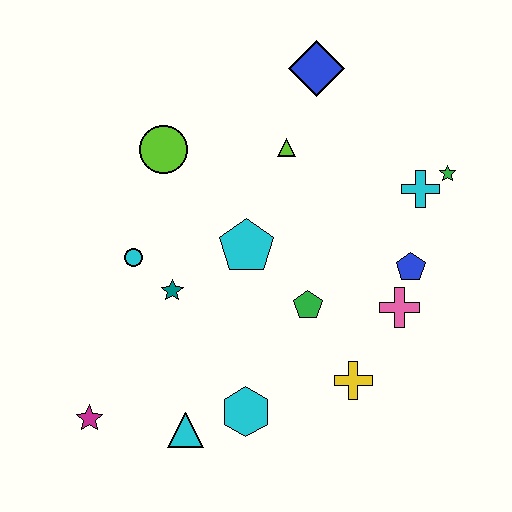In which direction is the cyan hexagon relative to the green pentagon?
The cyan hexagon is below the green pentagon.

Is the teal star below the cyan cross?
Yes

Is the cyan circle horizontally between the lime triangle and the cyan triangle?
No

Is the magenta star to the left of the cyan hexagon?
Yes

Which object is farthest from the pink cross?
The magenta star is farthest from the pink cross.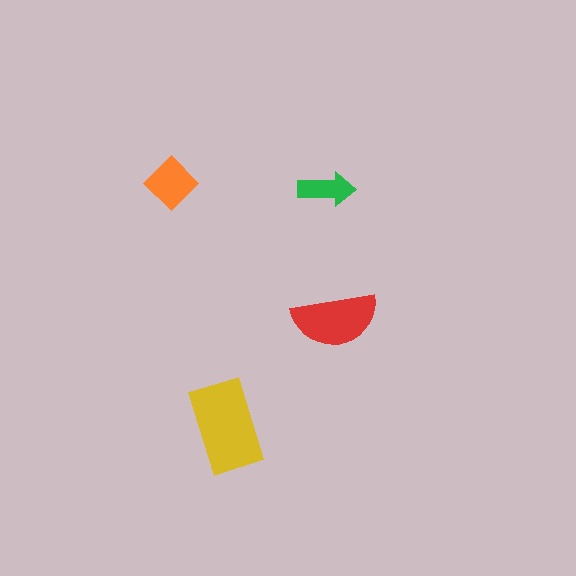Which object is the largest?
The yellow rectangle.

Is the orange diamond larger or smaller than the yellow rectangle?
Smaller.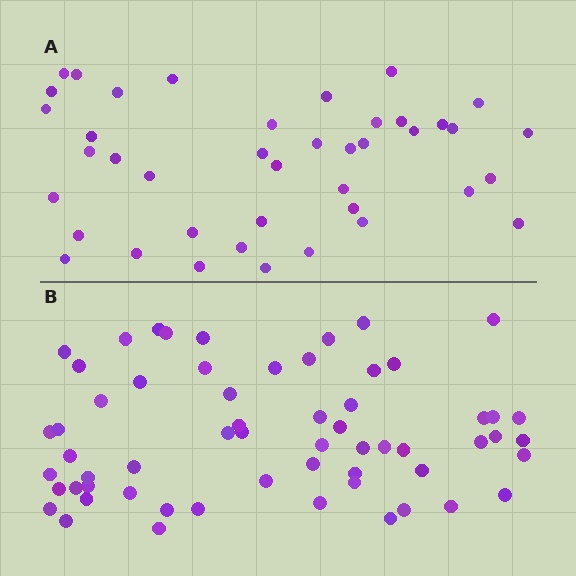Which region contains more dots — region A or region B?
Region B (the bottom region) has more dots.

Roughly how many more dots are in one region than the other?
Region B has approximately 20 more dots than region A.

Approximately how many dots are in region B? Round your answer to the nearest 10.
About 60 dots.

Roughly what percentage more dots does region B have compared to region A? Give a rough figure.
About 45% more.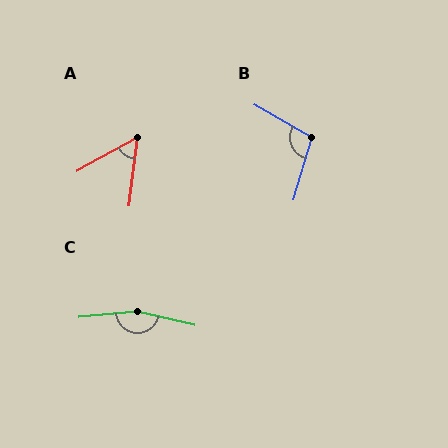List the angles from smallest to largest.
A (53°), B (103°), C (161°).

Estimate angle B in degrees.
Approximately 103 degrees.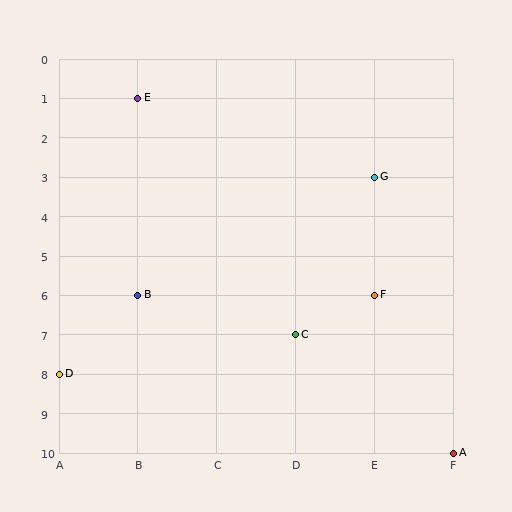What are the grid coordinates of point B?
Point B is at grid coordinates (B, 6).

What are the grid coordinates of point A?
Point A is at grid coordinates (F, 10).